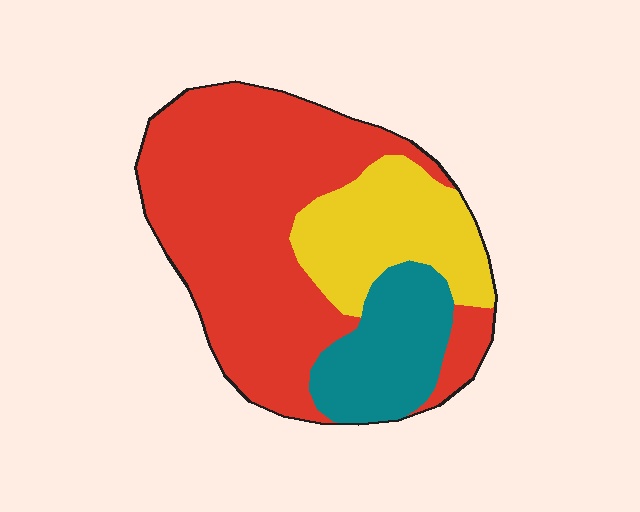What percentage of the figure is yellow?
Yellow takes up about one fifth (1/5) of the figure.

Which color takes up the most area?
Red, at roughly 60%.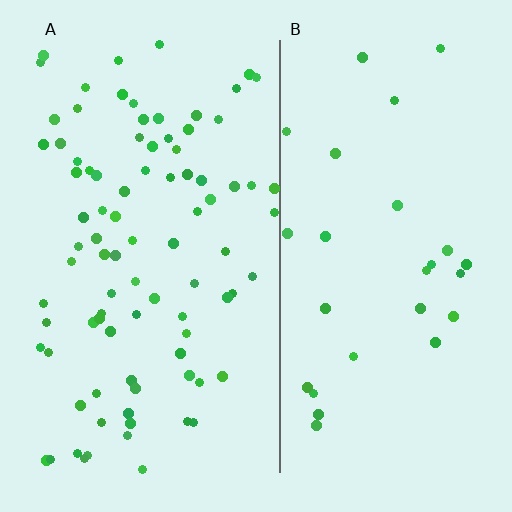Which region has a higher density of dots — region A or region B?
A (the left).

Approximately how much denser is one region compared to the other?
Approximately 3.2× — region A over region B.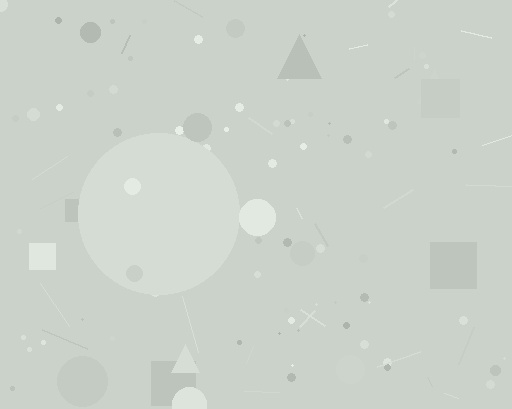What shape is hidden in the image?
A circle is hidden in the image.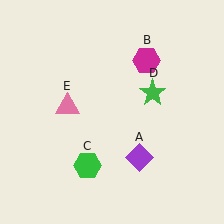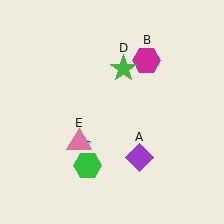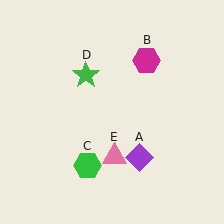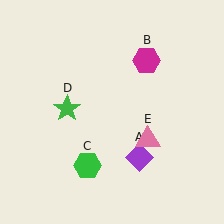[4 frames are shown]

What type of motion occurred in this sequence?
The green star (object D), pink triangle (object E) rotated counterclockwise around the center of the scene.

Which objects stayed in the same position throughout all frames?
Purple diamond (object A) and magenta hexagon (object B) and green hexagon (object C) remained stationary.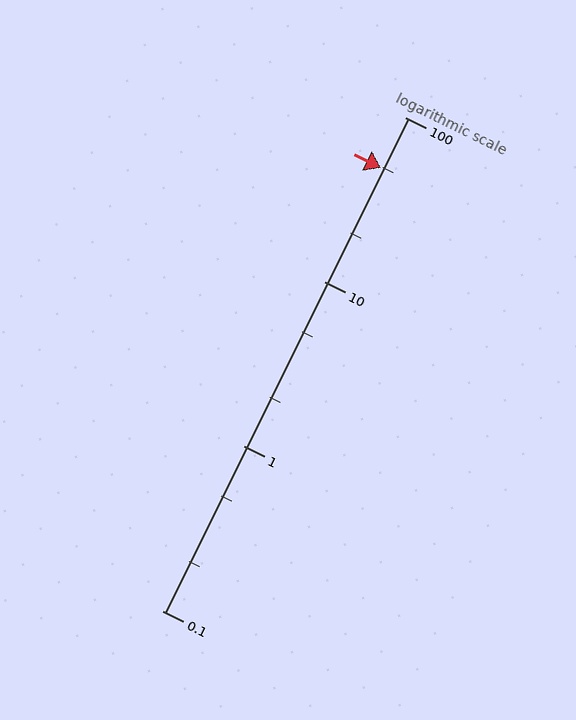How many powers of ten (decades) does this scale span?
The scale spans 3 decades, from 0.1 to 100.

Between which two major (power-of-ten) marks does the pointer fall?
The pointer is between 10 and 100.